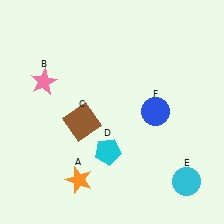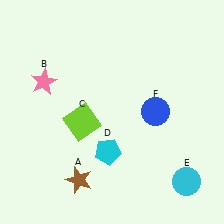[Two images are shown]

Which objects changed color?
A changed from orange to brown. C changed from brown to lime.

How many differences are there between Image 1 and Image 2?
There are 2 differences between the two images.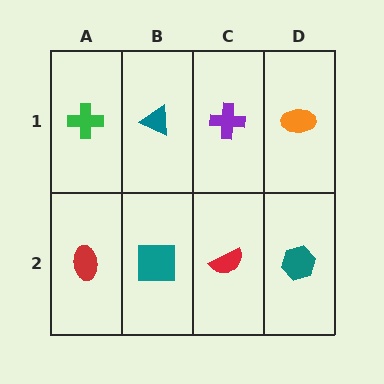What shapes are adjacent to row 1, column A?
A red ellipse (row 2, column A), a teal triangle (row 1, column B).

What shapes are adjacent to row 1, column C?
A red semicircle (row 2, column C), a teal triangle (row 1, column B), an orange ellipse (row 1, column D).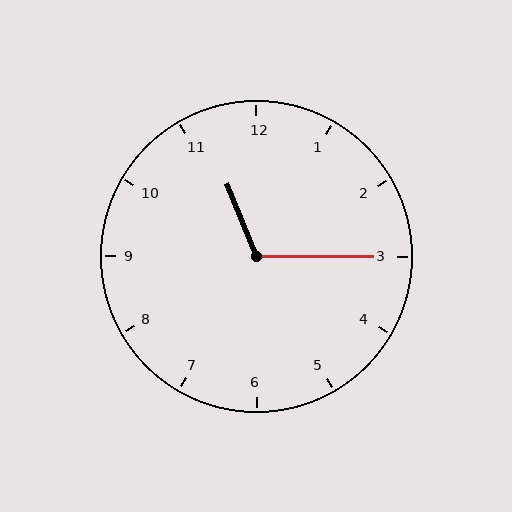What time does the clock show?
11:15.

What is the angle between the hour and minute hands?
Approximately 112 degrees.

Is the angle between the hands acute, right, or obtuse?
It is obtuse.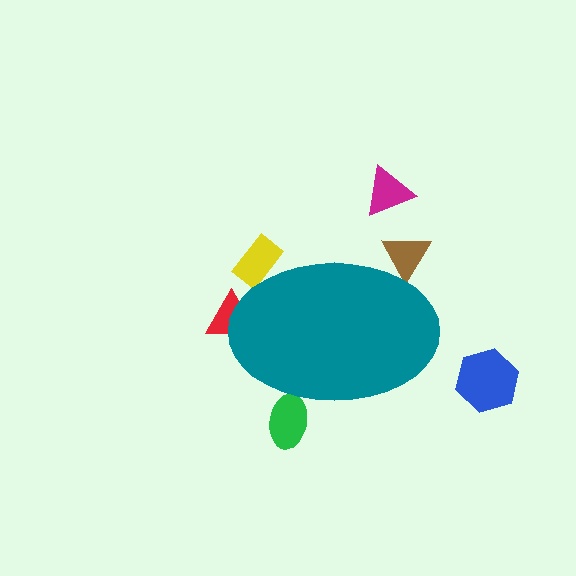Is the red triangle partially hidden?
Yes, the red triangle is partially hidden behind the teal ellipse.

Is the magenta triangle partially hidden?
No, the magenta triangle is fully visible.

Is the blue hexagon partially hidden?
No, the blue hexagon is fully visible.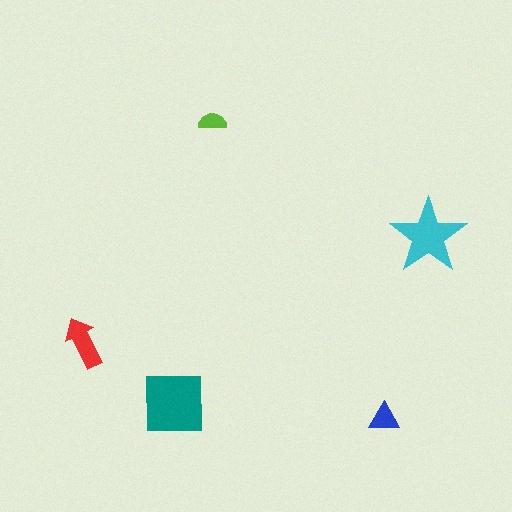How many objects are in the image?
There are 5 objects in the image.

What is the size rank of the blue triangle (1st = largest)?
4th.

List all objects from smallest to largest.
The lime semicircle, the blue triangle, the red arrow, the cyan star, the teal square.